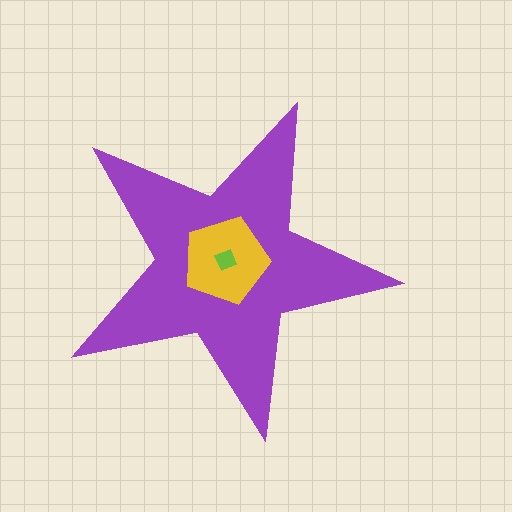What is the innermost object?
The lime diamond.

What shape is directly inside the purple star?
The yellow pentagon.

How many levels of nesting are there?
3.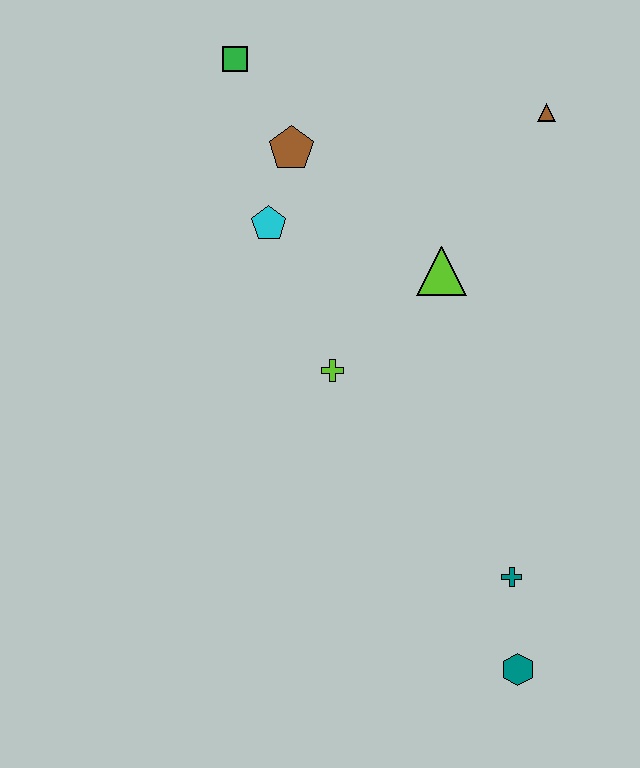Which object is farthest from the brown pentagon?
The teal hexagon is farthest from the brown pentagon.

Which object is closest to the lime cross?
The lime triangle is closest to the lime cross.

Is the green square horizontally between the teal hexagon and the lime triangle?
No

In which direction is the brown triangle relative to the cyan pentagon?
The brown triangle is to the right of the cyan pentagon.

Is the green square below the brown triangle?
No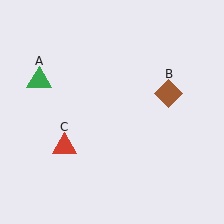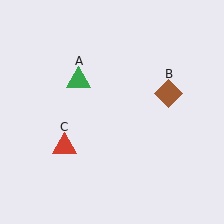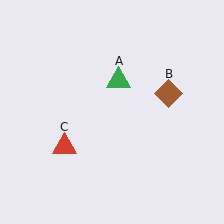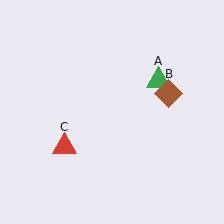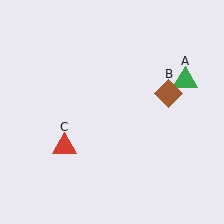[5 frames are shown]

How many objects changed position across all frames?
1 object changed position: green triangle (object A).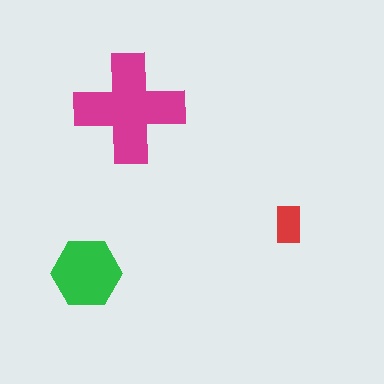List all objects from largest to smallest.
The magenta cross, the green hexagon, the red rectangle.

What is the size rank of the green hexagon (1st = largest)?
2nd.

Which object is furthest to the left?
The green hexagon is leftmost.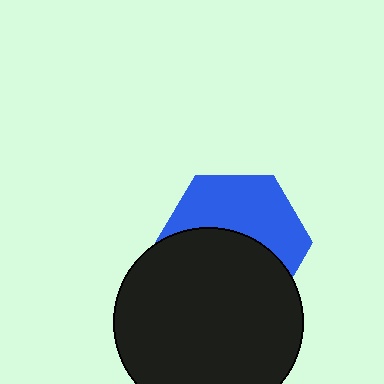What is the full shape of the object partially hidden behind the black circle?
The partially hidden object is a blue hexagon.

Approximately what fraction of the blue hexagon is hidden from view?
Roughly 52% of the blue hexagon is hidden behind the black circle.